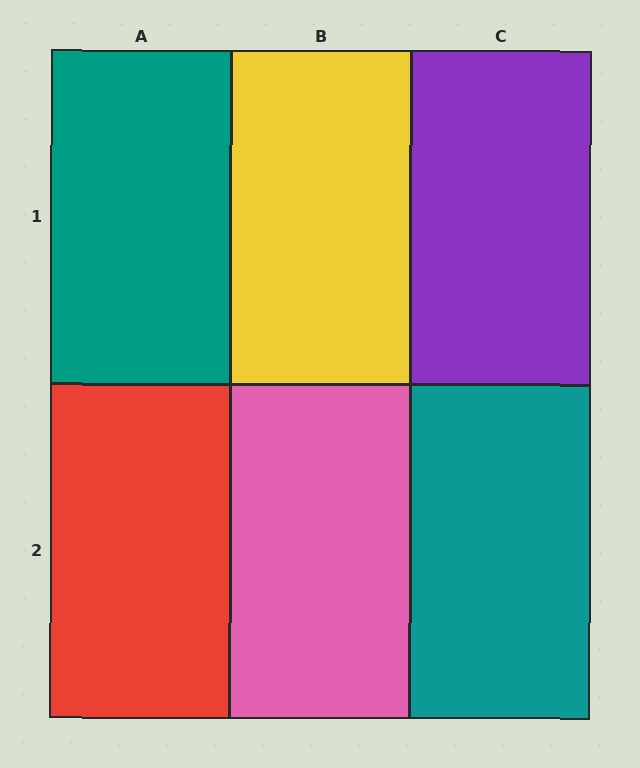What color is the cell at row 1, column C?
Purple.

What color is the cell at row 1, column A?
Teal.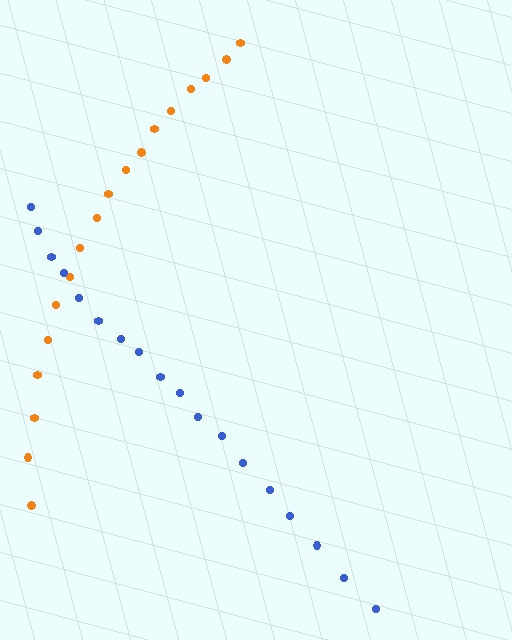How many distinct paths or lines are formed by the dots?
There are 2 distinct paths.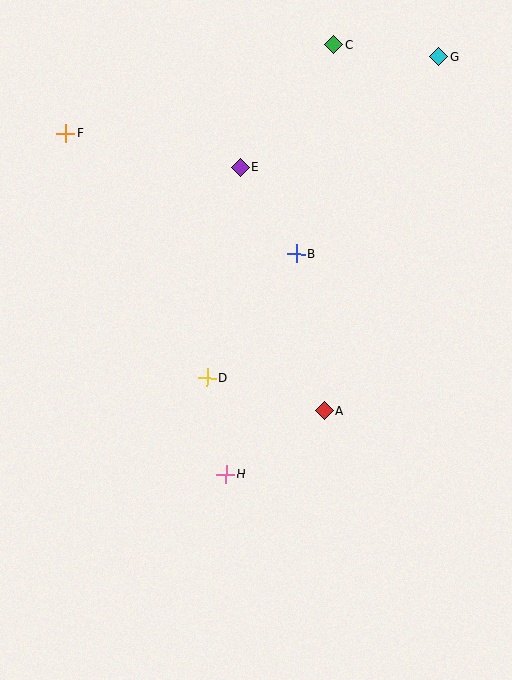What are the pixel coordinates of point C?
Point C is at (334, 44).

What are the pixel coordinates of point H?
Point H is at (226, 474).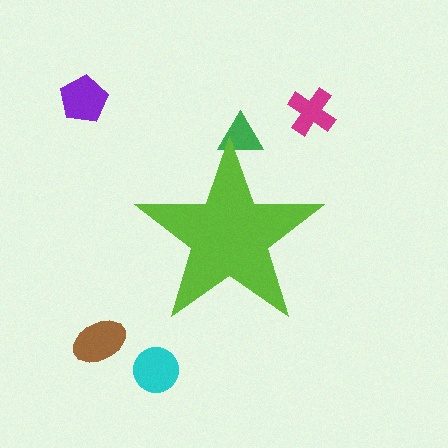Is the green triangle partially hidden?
Yes, the green triangle is partially hidden behind the lime star.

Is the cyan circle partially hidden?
No, the cyan circle is fully visible.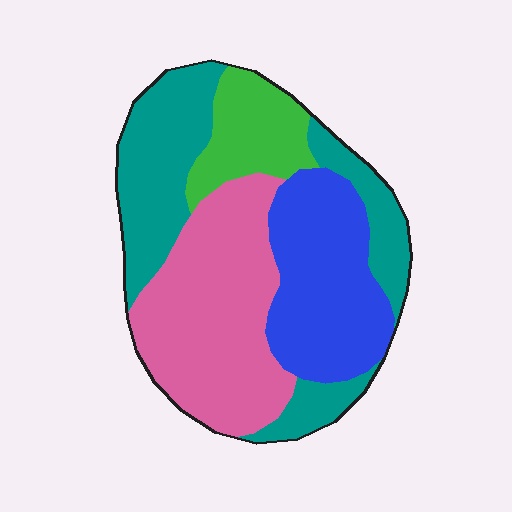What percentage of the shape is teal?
Teal takes up about one third (1/3) of the shape.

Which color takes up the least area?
Green, at roughly 10%.